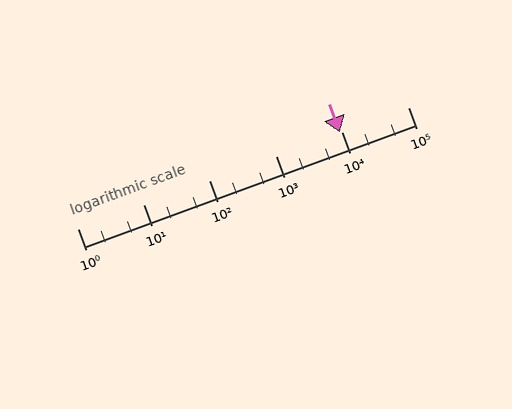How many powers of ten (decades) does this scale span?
The scale spans 5 decades, from 1 to 100000.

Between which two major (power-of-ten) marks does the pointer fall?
The pointer is between 1000 and 10000.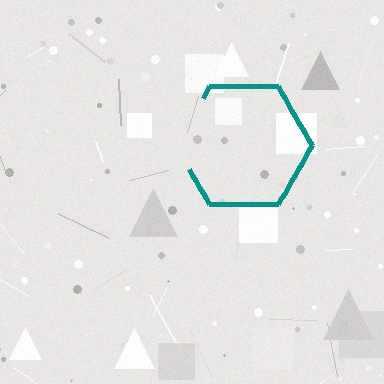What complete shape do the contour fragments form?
The contour fragments form a hexagon.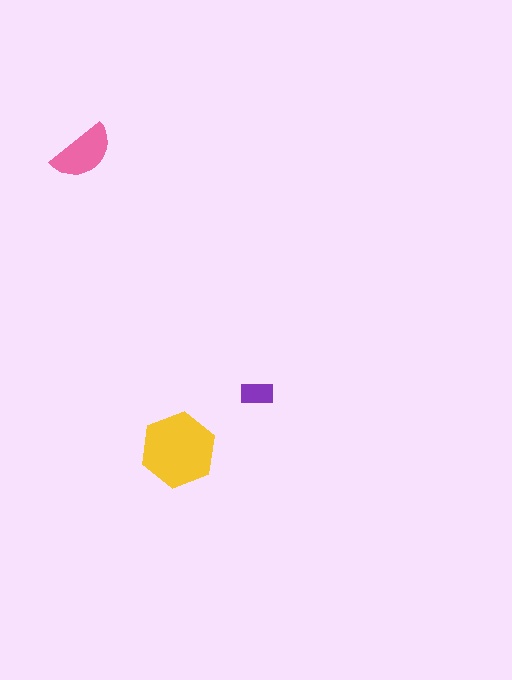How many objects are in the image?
There are 3 objects in the image.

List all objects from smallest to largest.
The purple rectangle, the pink semicircle, the yellow hexagon.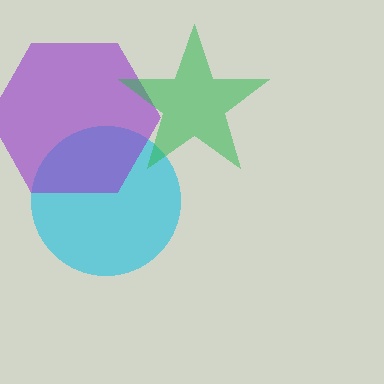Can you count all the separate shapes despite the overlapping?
Yes, there are 3 separate shapes.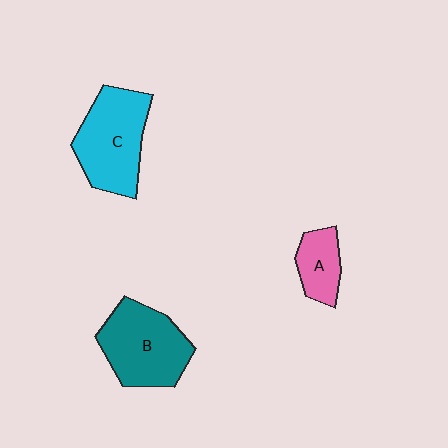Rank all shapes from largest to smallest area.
From largest to smallest: C (cyan), B (teal), A (pink).